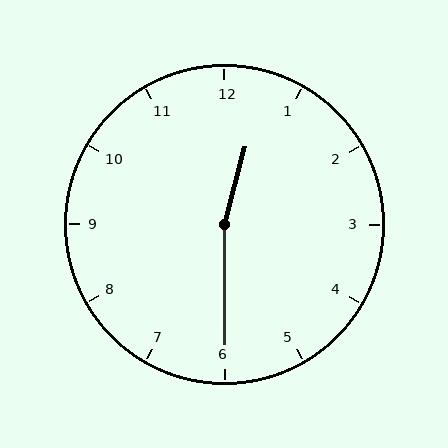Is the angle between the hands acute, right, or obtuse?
It is obtuse.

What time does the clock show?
12:30.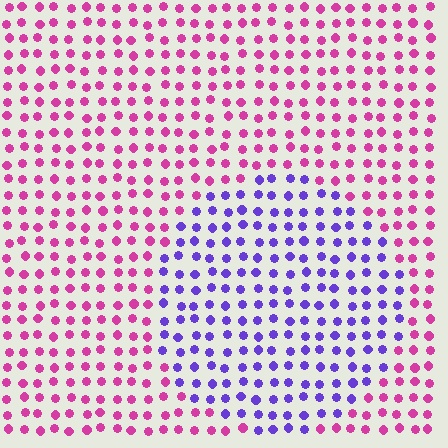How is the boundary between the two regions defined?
The boundary is defined purely by a slight shift in hue (about 62 degrees). Spacing, size, and orientation are identical on both sides.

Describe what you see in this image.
The image is filled with small magenta elements in a uniform arrangement. A circle-shaped region is visible where the elements are tinted to a slightly different hue, forming a subtle color boundary.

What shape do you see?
I see a circle.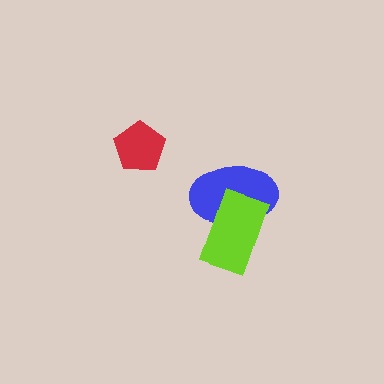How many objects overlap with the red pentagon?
0 objects overlap with the red pentagon.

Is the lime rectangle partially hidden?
No, no other shape covers it.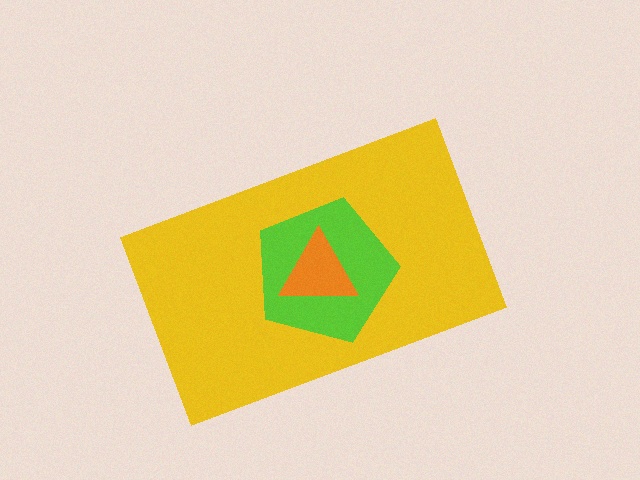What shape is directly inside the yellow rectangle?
The lime pentagon.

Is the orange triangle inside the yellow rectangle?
Yes.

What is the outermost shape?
The yellow rectangle.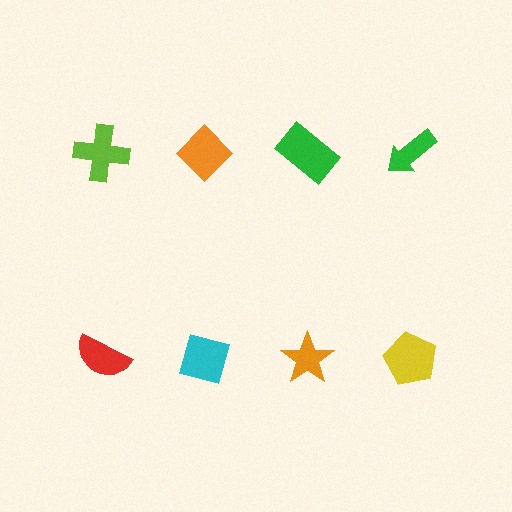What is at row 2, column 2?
A cyan diamond.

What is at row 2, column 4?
A yellow pentagon.